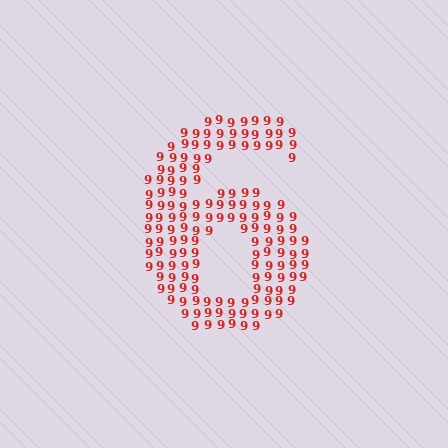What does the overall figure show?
The overall figure shows the digit 6.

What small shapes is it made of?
It is made of small digit 9's.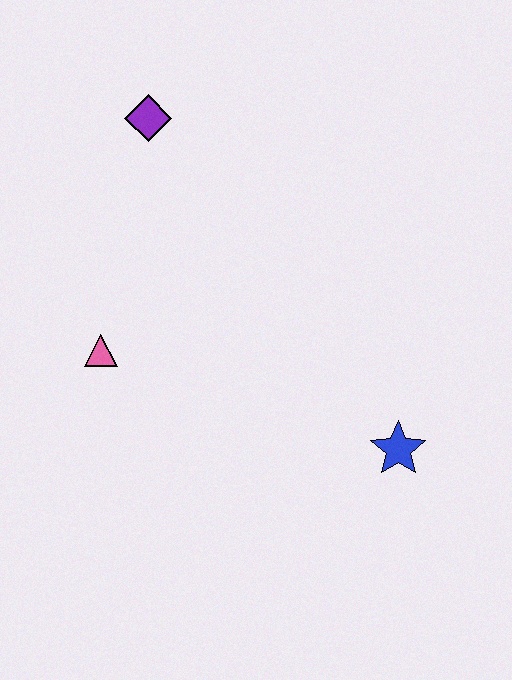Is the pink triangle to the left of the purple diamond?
Yes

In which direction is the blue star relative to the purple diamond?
The blue star is below the purple diamond.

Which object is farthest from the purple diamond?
The blue star is farthest from the purple diamond.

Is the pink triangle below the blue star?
No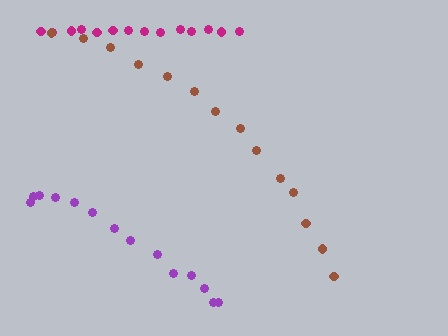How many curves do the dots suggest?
There are 3 distinct paths.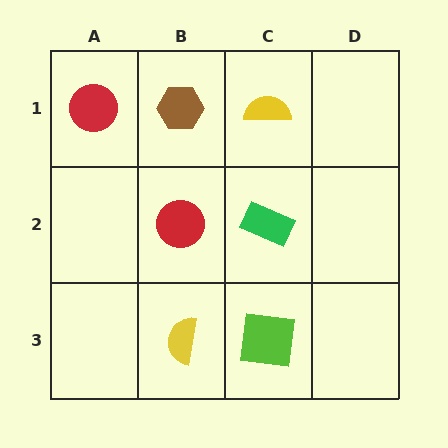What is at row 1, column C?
A yellow semicircle.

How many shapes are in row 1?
3 shapes.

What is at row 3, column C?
A lime square.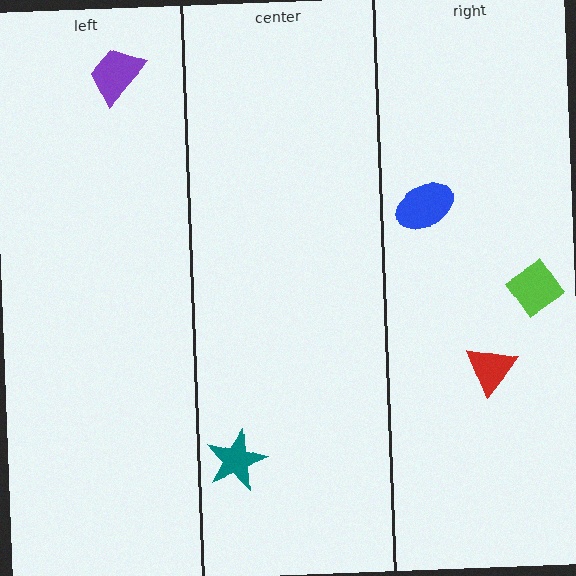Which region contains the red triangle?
The right region.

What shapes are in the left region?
The purple trapezoid.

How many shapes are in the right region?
3.